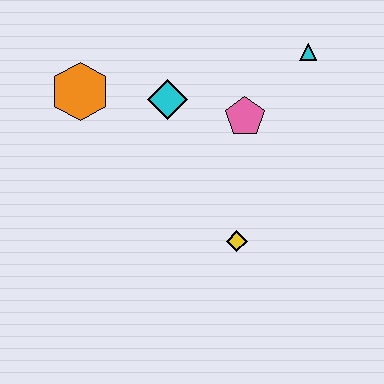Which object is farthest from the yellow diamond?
The orange hexagon is farthest from the yellow diamond.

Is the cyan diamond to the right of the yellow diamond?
No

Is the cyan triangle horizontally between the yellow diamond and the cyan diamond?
No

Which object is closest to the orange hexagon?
The cyan diamond is closest to the orange hexagon.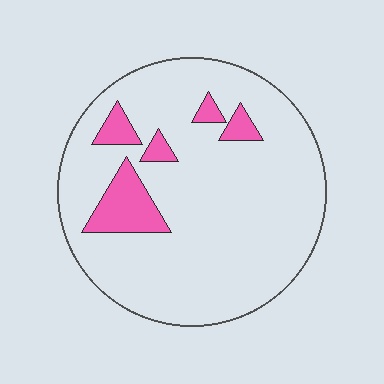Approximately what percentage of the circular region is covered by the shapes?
Approximately 10%.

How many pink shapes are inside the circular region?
5.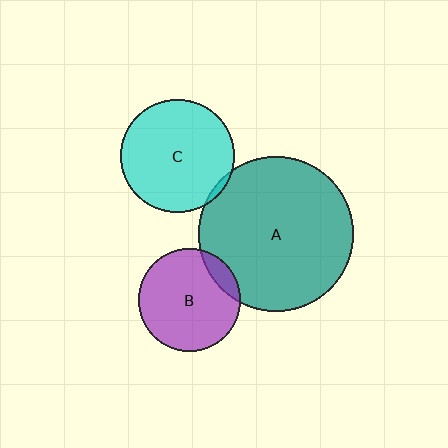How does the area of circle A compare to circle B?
Approximately 2.3 times.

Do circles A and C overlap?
Yes.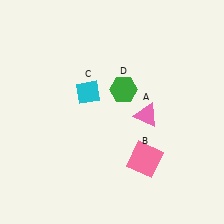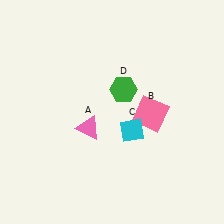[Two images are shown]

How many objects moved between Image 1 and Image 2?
3 objects moved between the two images.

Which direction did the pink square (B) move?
The pink square (B) moved up.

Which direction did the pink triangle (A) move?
The pink triangle (A) moved left.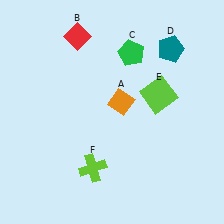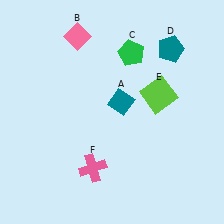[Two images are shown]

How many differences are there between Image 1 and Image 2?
There are 3 differences between the two images.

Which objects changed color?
A changed from orange to teal. B changed from red to pink. F changed from lime to pink.